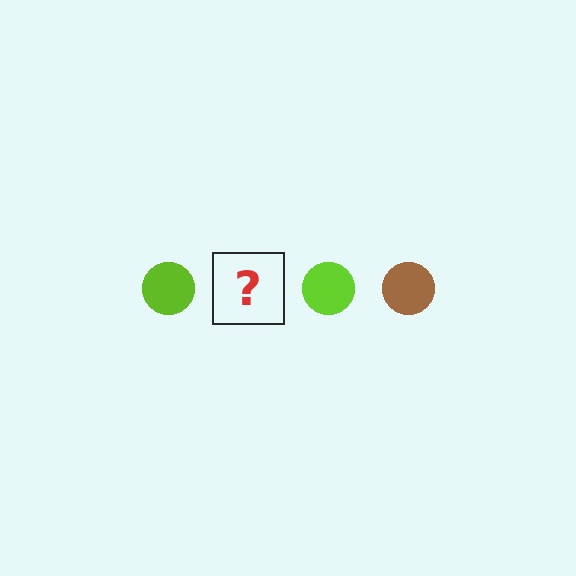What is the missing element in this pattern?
The missing element is a brown circle.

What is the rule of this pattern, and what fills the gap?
The rule is that the pattern cycles through lime, brown circles. The gap should be filled with a brown circle.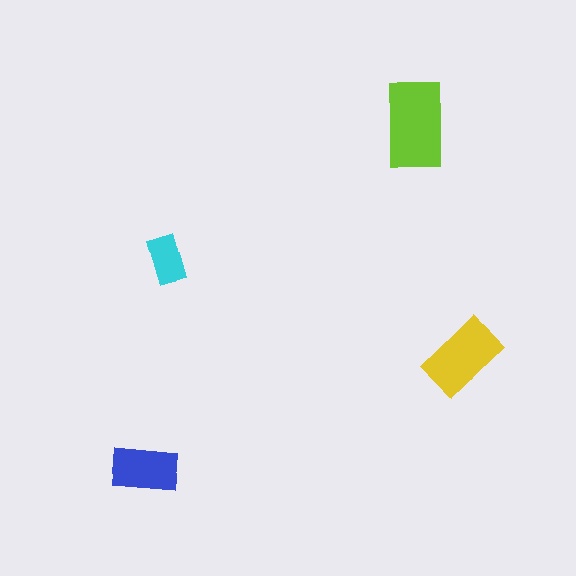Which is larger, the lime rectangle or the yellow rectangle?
The lime one.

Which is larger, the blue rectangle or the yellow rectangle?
The yellow one.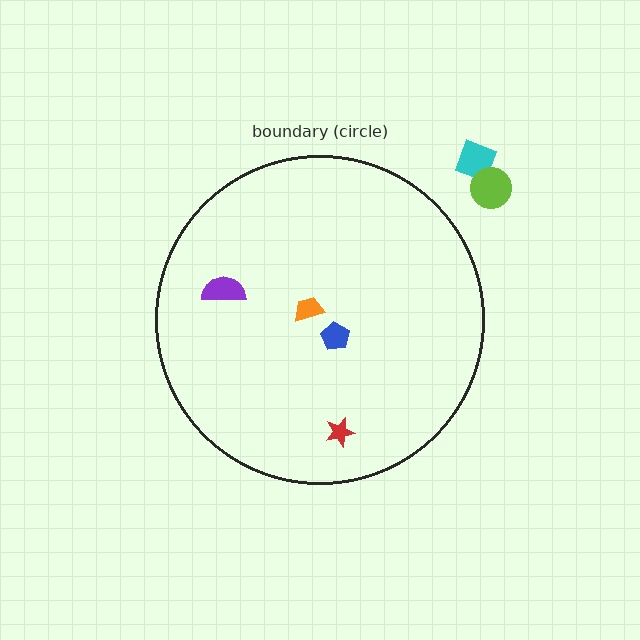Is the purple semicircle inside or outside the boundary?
Inside.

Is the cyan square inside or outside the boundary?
Outside.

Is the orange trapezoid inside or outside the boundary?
Inside.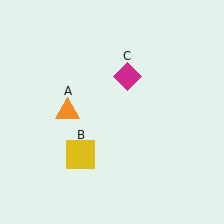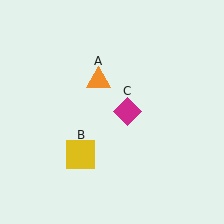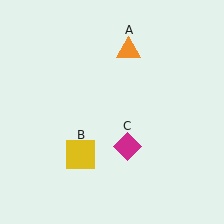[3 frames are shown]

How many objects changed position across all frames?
2 objects changed position: orange triangle (object A), magenta diamond (object C).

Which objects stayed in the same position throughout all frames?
Yellow square (object B) remained stationary.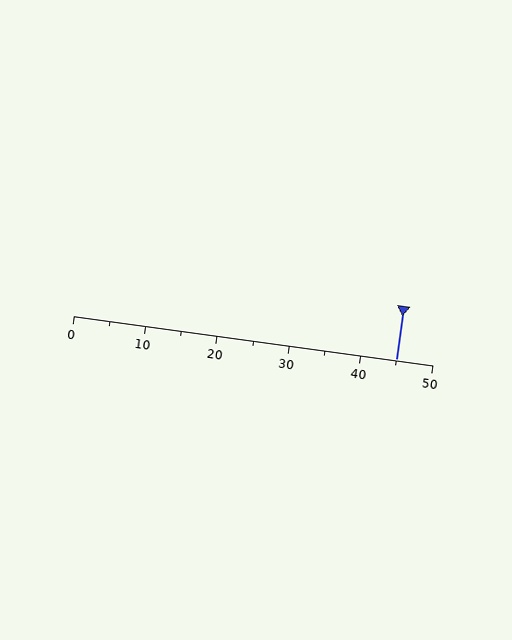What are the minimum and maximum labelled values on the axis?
The axis runs from 0 to 50.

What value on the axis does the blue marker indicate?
The marker indicates approximately 45.